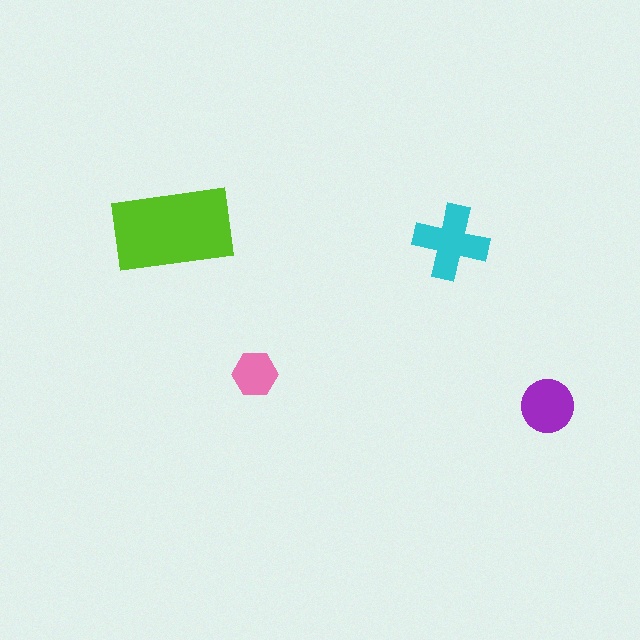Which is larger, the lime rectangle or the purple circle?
The lime rectangle.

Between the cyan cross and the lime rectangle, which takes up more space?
The lime rectangle.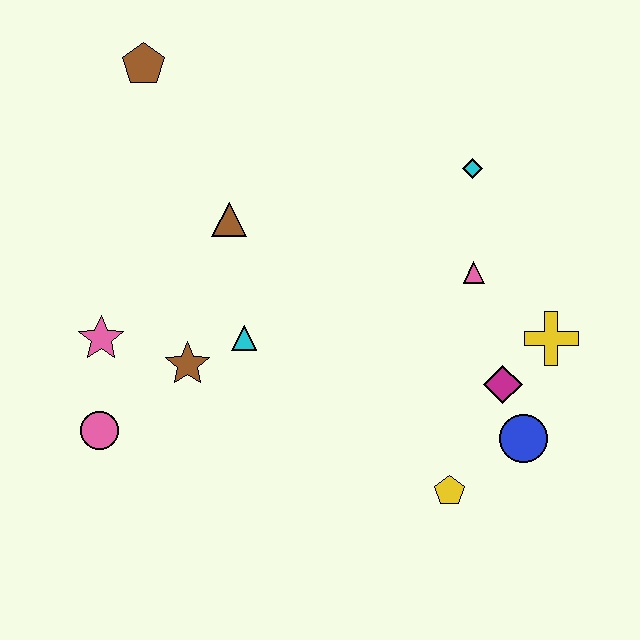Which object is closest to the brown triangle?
The cyan triangle is closest to the brown triangle.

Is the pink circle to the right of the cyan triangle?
No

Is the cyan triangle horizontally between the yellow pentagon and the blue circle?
No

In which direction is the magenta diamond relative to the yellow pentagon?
The magenta diamond is above the yellow pentagon.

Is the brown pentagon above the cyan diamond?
Yes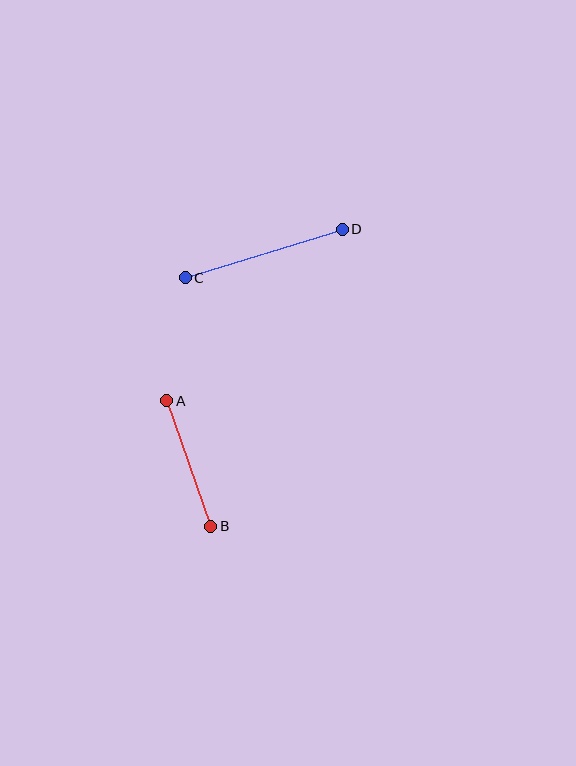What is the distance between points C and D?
The distance is approximately 164 pixels.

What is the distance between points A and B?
The distance is approximately 133 pixels.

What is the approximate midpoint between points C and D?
The midpoint is at approximately (264, 253) pixels.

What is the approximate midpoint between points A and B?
The midpoint is at approximately (189, 463) pixels.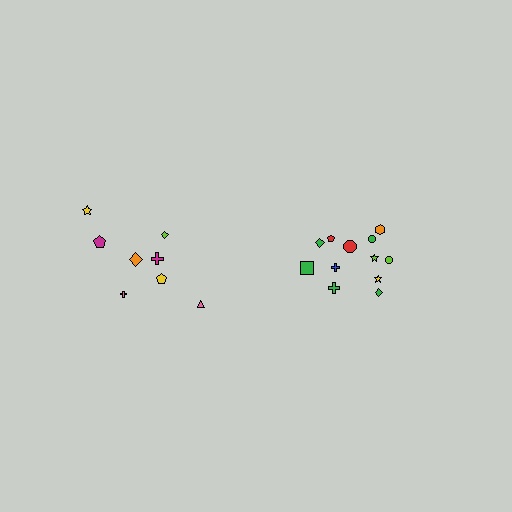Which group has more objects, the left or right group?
The right group.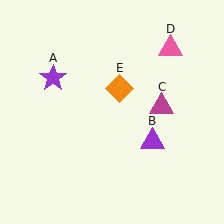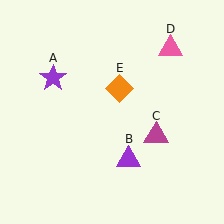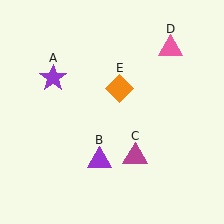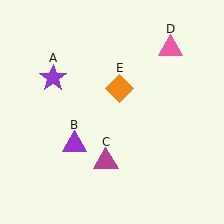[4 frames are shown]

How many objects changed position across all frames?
2 objects changed position: purple triangle (object B), magenta triangle (object C).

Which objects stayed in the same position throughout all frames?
Purple star (object A) and pink triangle (object D) and orange diamond (object E) remained stationary.